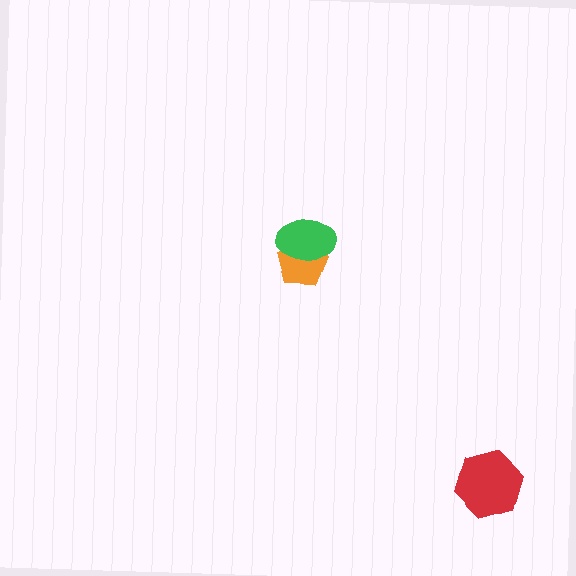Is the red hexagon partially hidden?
No, no other shape covers it.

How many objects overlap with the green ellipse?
1 object overlaps with the green ellipse.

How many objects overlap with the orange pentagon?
1 object overlaps with the orange pentagon.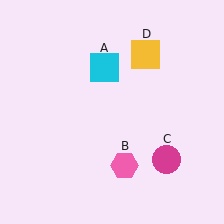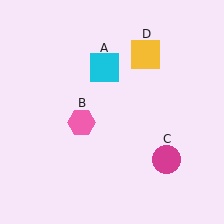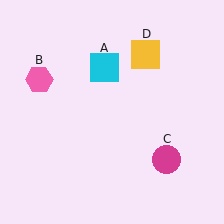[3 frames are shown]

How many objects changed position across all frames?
1 object changed position: pink hexagon (object B).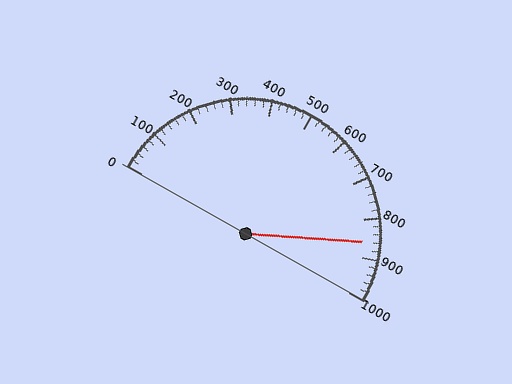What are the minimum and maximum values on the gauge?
The gauge ranges from 0 to 1000.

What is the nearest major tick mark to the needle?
The nearest major tick mark is 900.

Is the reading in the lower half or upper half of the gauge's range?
The reading is in the upper half of the range (0 to 1000).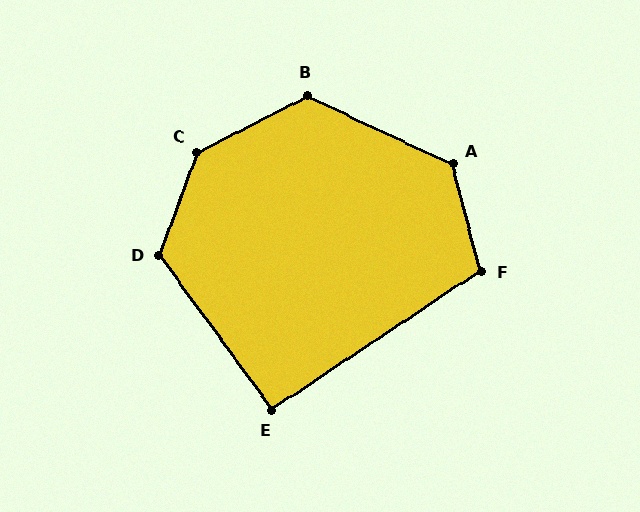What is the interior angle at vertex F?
Approximately 109 degrees (obtuse).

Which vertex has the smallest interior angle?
E, at approximately 93 degrees.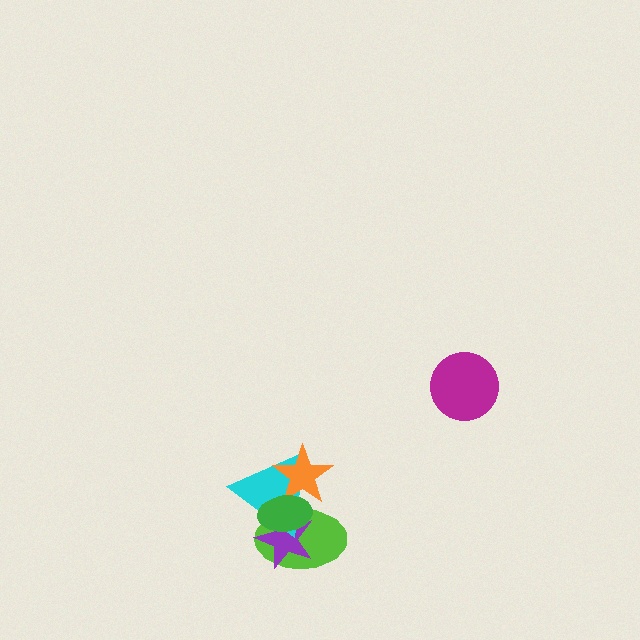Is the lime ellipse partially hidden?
Yes, it is partially covered by another shape.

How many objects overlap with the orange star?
3 objects overlap with the orange star.